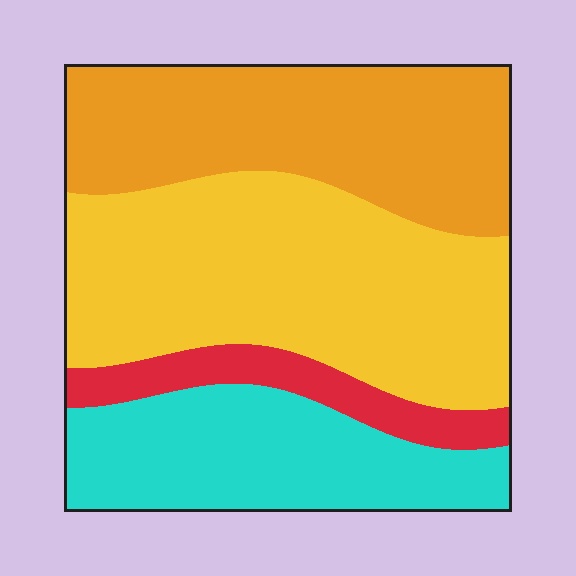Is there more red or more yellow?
Yellow.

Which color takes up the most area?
Yellow, at roughly 40%.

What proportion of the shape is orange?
Orange covers roughly 30% of the shape.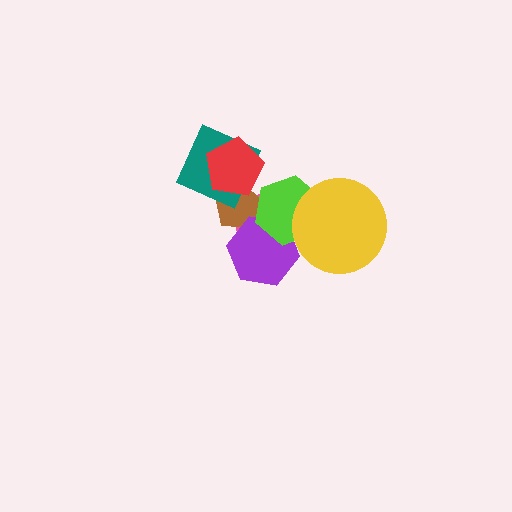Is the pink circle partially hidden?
Yes, it is partially covered by another shape.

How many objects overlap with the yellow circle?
1 object overlaps with the yellow circle.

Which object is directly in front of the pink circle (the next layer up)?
The brown pentagon is directly in front of the pink circle.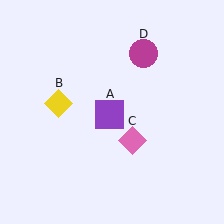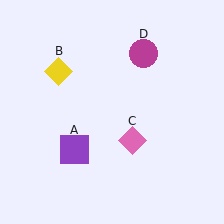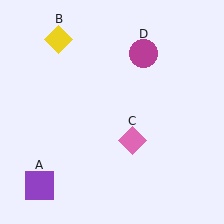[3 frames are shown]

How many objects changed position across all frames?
2 objects changed position: purple square (object A), yellow diamond (object B).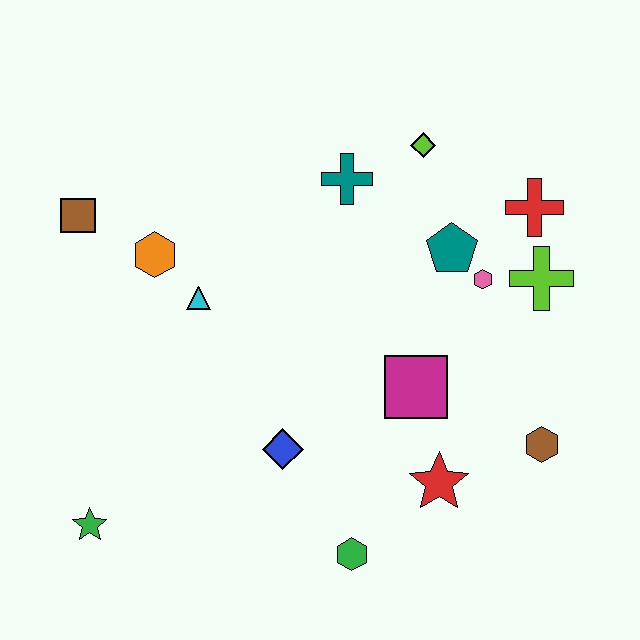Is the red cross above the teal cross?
No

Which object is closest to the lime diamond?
The teal cross is closest to the lime diamond.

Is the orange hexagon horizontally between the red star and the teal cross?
No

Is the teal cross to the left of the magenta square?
Yes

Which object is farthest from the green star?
The red cross is farthest from the green star.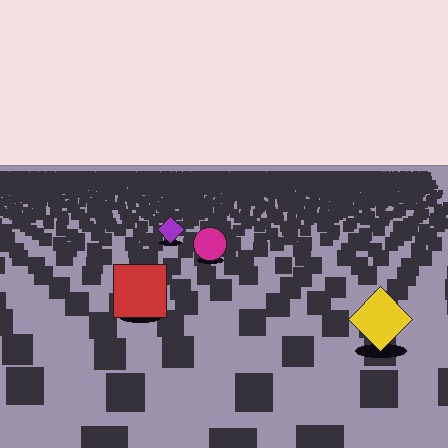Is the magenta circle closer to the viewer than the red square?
No. The red square is closer — you can tell from the texture gradient: the ground texture is coarser near it.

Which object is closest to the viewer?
The yellow diamond is closest. The texture marks near it are larger and more spread out.